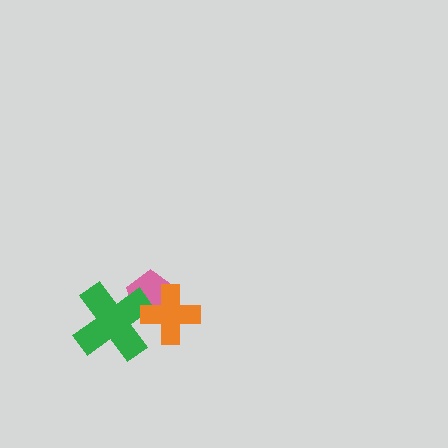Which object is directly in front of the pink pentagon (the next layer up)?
The green cross is directly in front of the pink pentagon.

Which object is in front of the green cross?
The orange cross is in front of the green cross.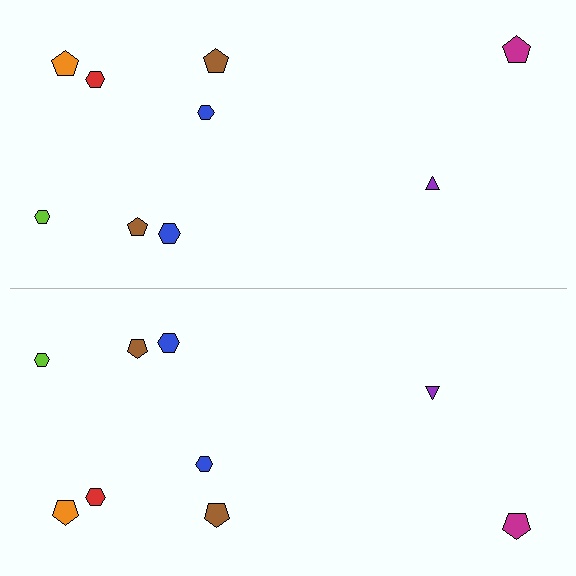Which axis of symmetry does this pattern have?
The pattern has a horizontal axis of symmetry running through the center of the image.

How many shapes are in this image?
There are 18 shapes in this image.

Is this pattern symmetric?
Yes, this pattern has bilateral (reflection) symmetry.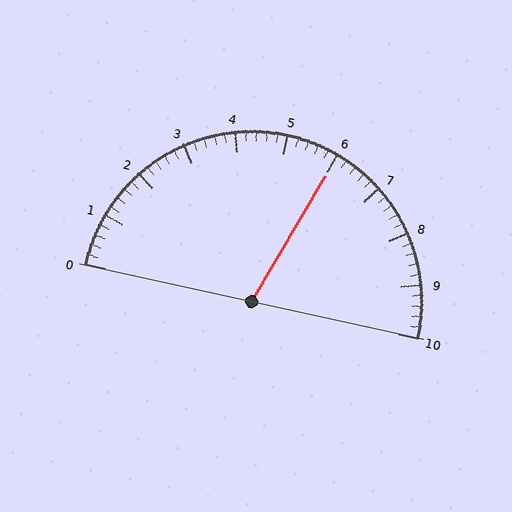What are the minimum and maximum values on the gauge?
The gauge ranges from 0 to 10.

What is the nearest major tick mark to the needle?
The nearest major tick mark is 6.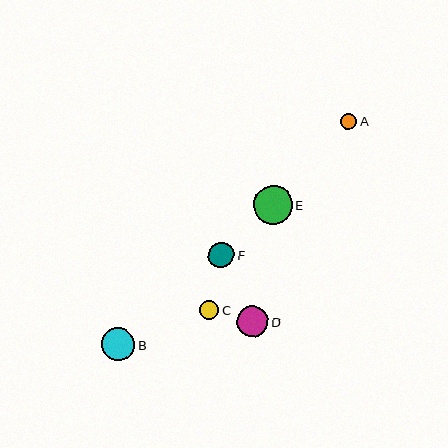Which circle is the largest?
Circle E is the largest with a size of approximately 39 pixels.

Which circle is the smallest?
Circle A is the smallest with a size of approximately 16 pixels.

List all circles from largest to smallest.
From largest to smallest: E, B, D, F, C, A.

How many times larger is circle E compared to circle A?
Circle E is approximately 2.5 times the size of circle A.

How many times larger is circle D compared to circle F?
Circle D is approximately 1.2 times the size of circle F.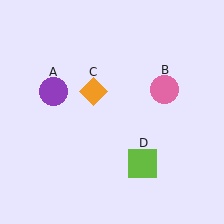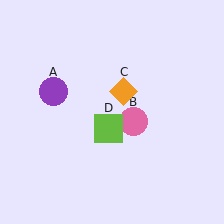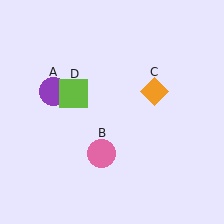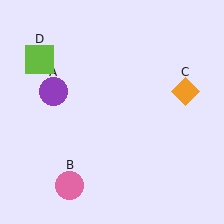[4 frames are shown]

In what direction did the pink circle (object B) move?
The pink circle (object B) moved down and to the left.